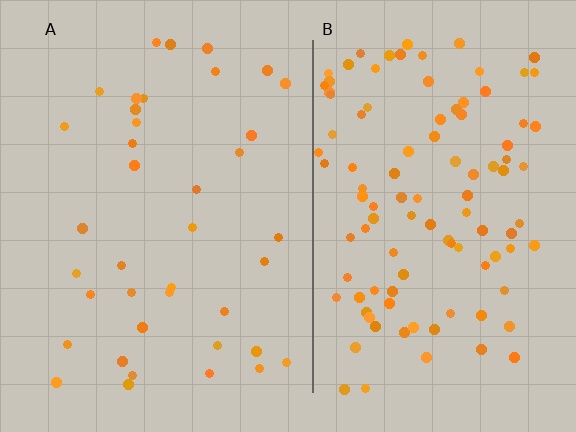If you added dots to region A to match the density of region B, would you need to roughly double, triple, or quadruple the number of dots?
Approximately triple.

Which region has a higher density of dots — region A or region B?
B (the right).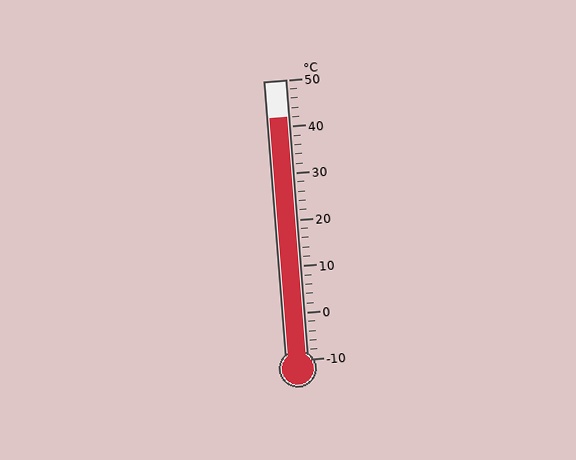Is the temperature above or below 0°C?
The temperature is above 0°C.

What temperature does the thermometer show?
The thermometer shows approximately 42°C.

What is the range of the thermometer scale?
The thermometer scale ranges from -10°C to 50°C.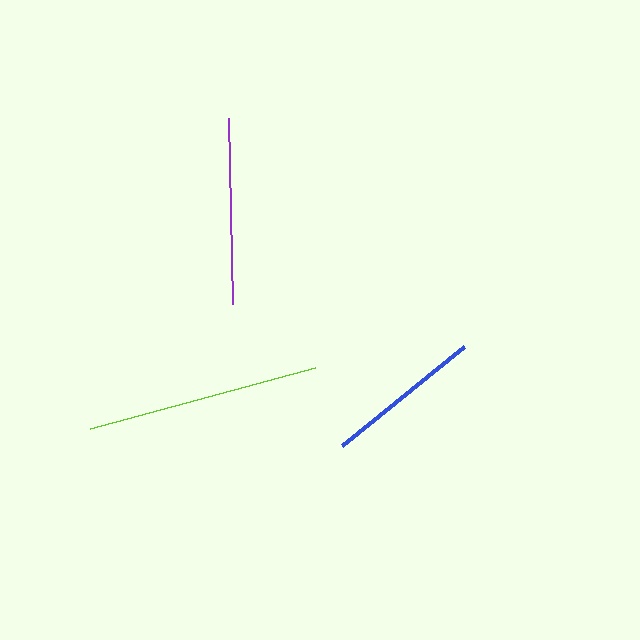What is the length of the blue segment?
The blue segment is approximately 157 pixels long.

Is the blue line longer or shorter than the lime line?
The lime line is longer than the blue line.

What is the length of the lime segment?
The lime segment is approximately 232 pixels long.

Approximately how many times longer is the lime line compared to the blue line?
The lime line is approximately 1.5 times the length of the blue line.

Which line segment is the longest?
The lime line is the longest at approximately 232 pixels.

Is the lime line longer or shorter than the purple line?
The lime line is longer than the purple line.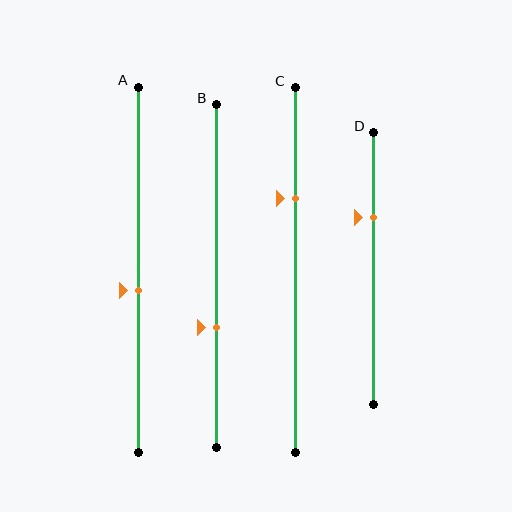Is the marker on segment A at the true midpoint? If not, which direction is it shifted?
No, the marker on segment A is shifted downward by about 6% of the segment length.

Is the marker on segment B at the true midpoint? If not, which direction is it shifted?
No, the marker on segment B is shifted downward by about 15% of the segment length.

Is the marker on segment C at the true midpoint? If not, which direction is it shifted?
No, the marker on segment C is shifted upward by about 20% of the segment length.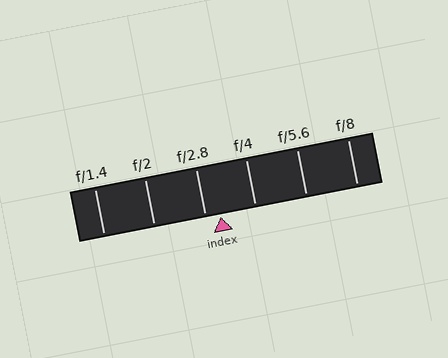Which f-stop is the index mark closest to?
The index mark is closest to f/2.8.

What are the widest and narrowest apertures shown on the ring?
The widest aperture shown is f/1.4 and the narrowest is f/8.